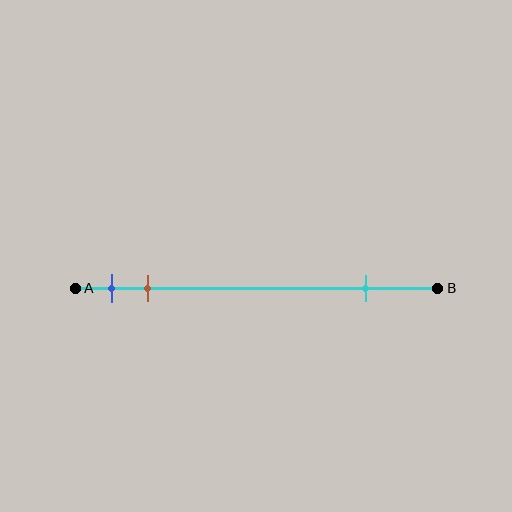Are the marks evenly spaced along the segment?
No, the marks are not evenly spaced.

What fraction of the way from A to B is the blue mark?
The blue mark is approximately 10% (0.1) of the way from A to B.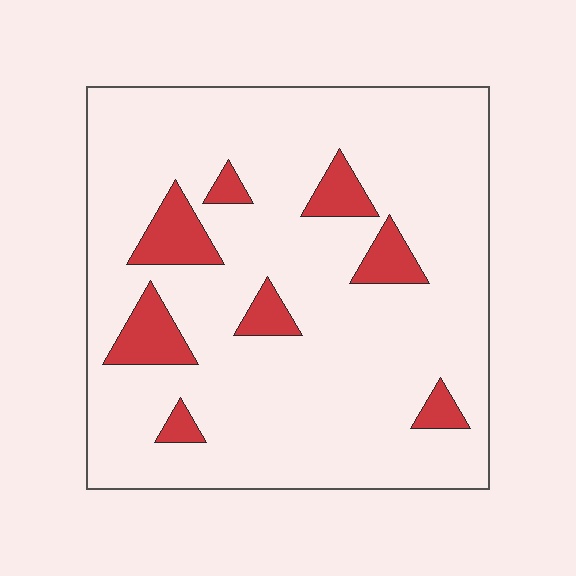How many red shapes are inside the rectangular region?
8.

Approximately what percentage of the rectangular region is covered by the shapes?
Approximately 10%.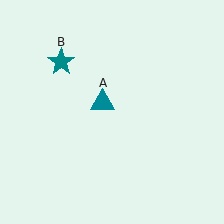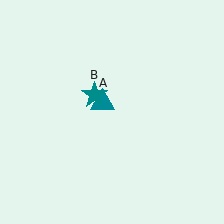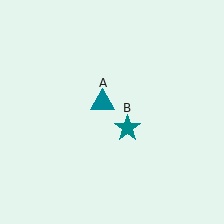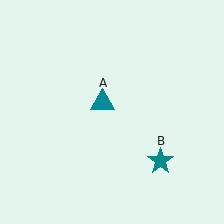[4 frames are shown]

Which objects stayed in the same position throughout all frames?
Teal triangle (object A) remained stationary.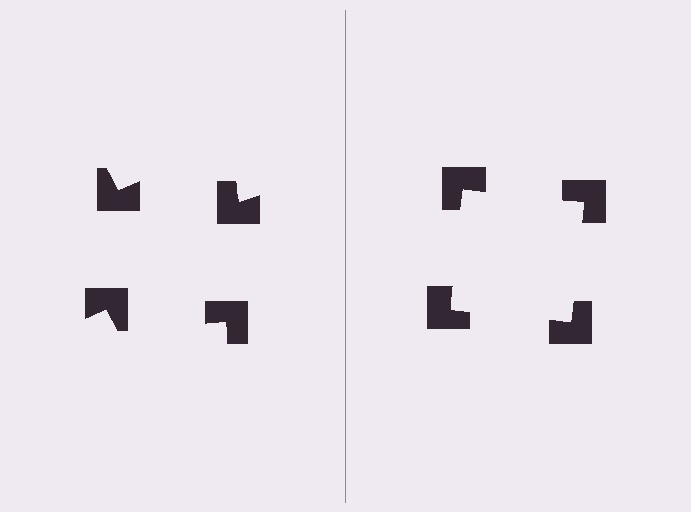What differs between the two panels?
The notched squares are positioned identically on both sides; only the wedge orientations differ. On the right they align to a square; on the left they are misaligned.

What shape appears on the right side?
An illusory square.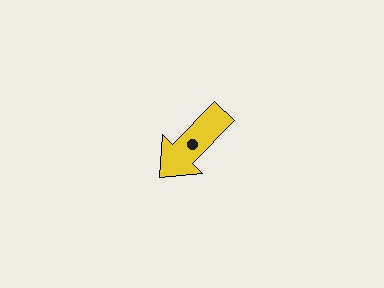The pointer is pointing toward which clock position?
Roughly 7 o'clock.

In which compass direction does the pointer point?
Southwest.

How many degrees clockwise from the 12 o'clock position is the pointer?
Approximately 225 degrees.